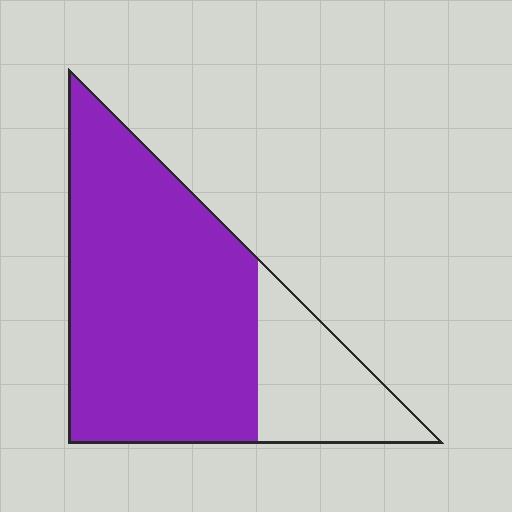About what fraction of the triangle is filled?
About three quarters (3/4).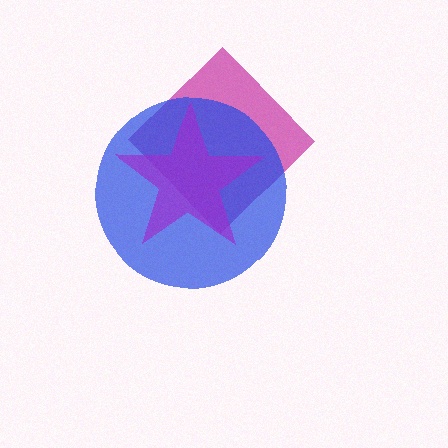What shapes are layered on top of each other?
The layered shapes are: a magenta diamond, a blue circle, a purple star.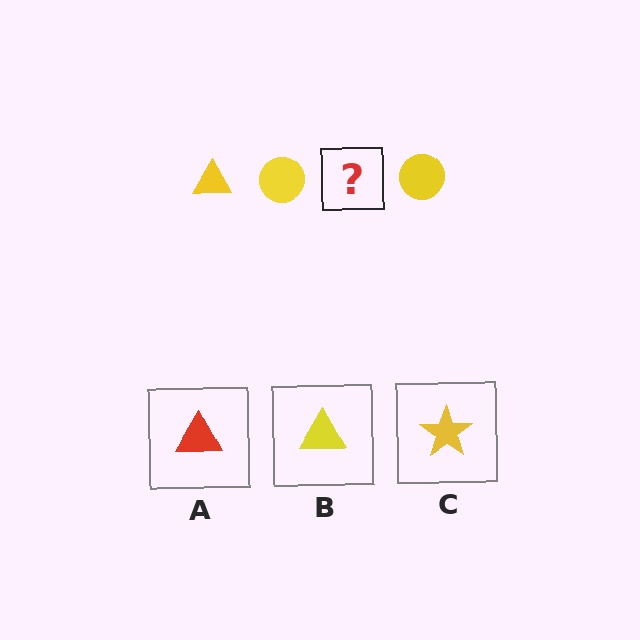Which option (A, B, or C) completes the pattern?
B.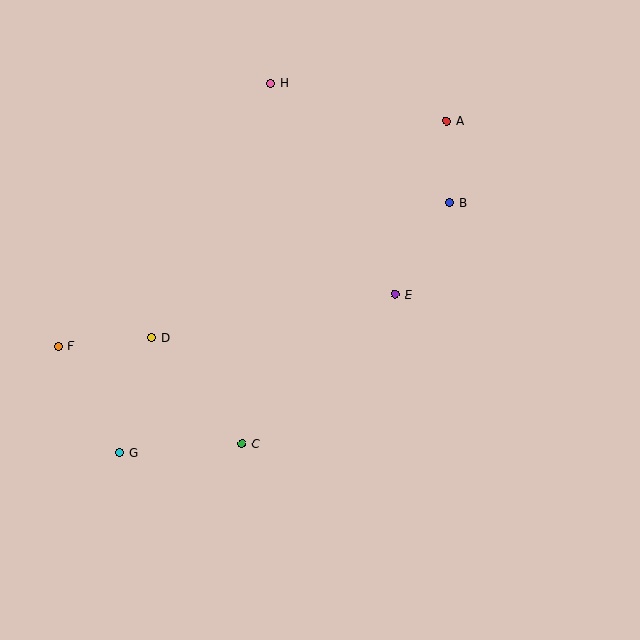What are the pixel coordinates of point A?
Point A is at (447, 121).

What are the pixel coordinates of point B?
Point B is at (450, 202).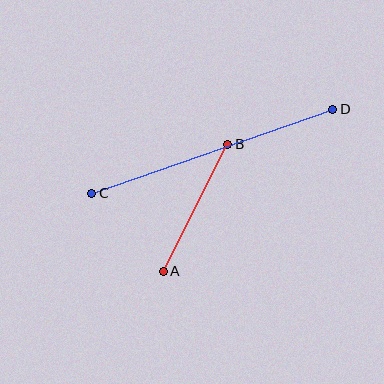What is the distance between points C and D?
The distance is approximately 255 pixels.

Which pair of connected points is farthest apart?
Points C and D are farthest apart.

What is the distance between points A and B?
The distance is approximately 142 pixels.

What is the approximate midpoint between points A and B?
The midpoint is at approximately (195, 208) pixels.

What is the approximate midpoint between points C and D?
The midpoint is at approximately (212, 151) pixels.